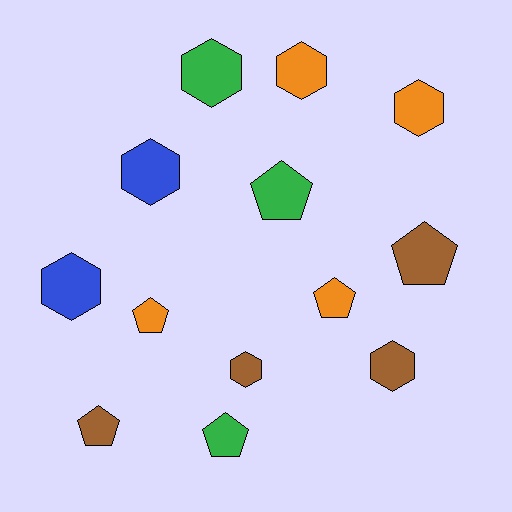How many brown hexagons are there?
There are 2 brown hexagons.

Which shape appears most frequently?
Hexagon, with 7 objects.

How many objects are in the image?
There are 13 objects.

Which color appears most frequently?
Orange, with 4 objects.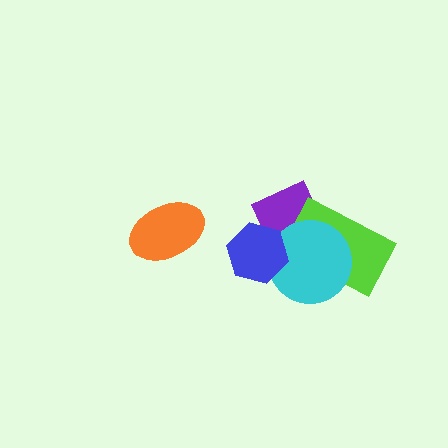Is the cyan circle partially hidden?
Yes, it is partially covered by another shape.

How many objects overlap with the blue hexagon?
2 objects overlap with the blue hexagon.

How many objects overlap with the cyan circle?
3 objects overlap with the cyan circle.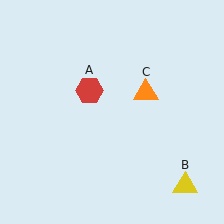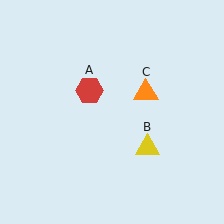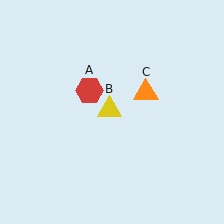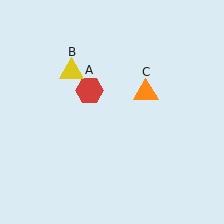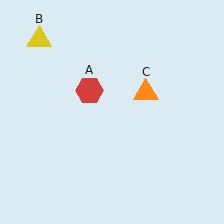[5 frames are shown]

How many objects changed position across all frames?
1 object changed position: yellow triangle (object B).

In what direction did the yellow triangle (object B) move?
The yellow triangle (object B) moved up and to the left.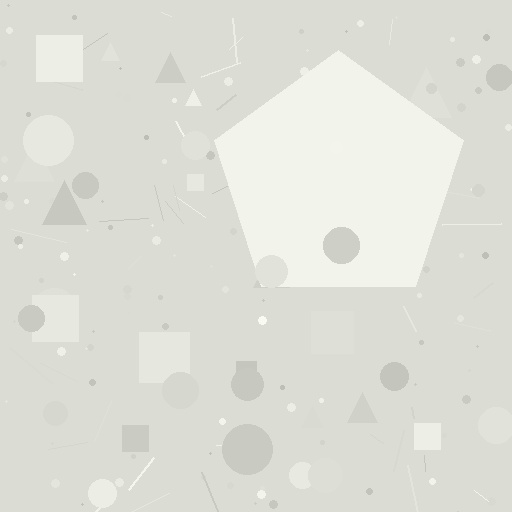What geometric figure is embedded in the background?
A pentagon is embedded in the background.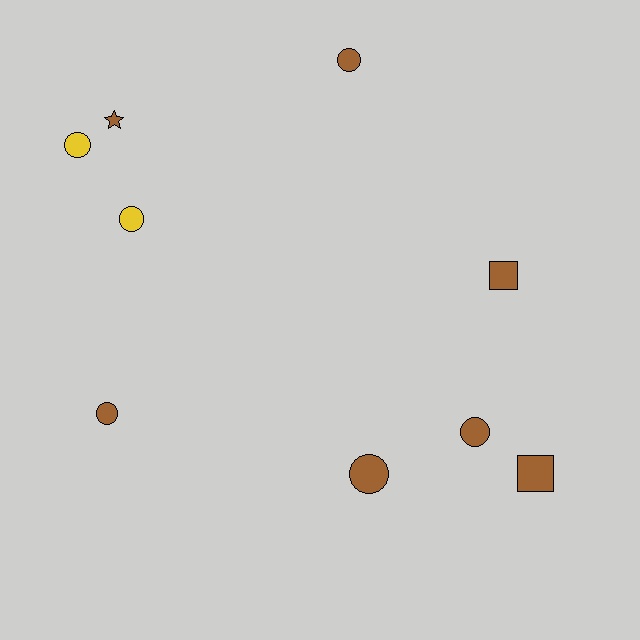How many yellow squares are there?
There are no yellow squares.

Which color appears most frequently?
Brown, with 7 objects.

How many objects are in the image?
There are 9 objects.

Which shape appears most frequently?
Circle, with 6 objects.